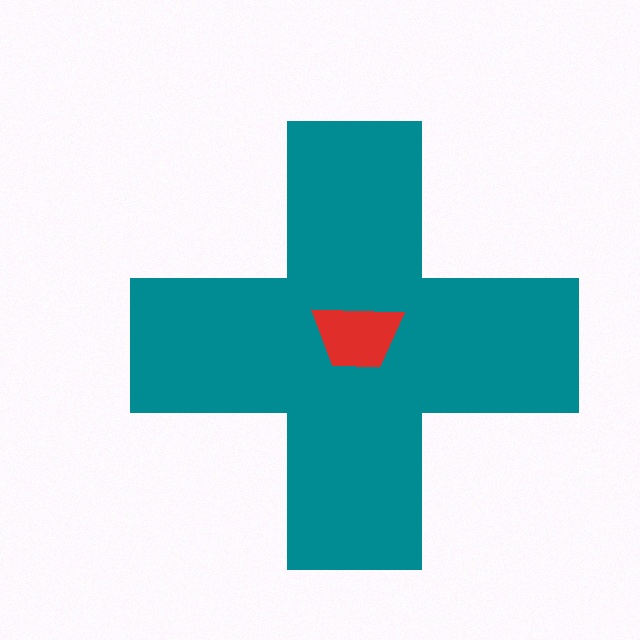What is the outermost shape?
The teal cross.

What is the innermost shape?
The red trapezoid.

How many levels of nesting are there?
2.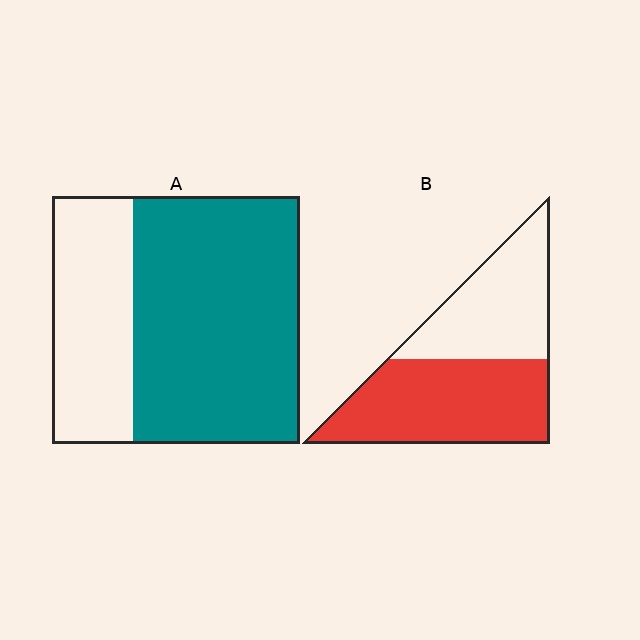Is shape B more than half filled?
Yes.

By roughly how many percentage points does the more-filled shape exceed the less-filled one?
By roughly 10 percentage points (A over B).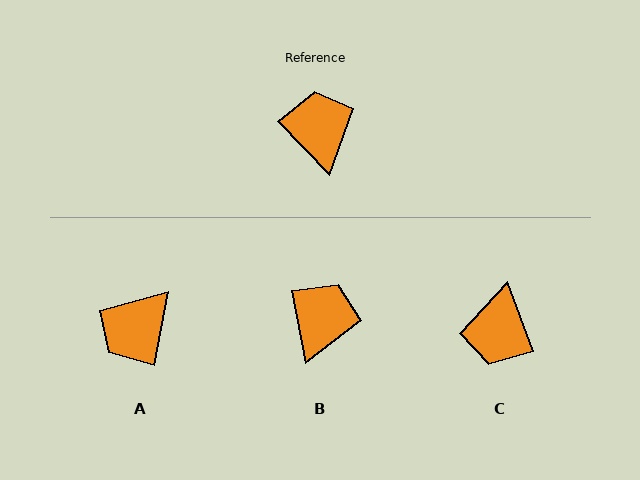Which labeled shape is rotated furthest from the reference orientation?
C, about 156 degrees away.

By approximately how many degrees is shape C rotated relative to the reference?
Approximately 156 degrees counter-clockwise.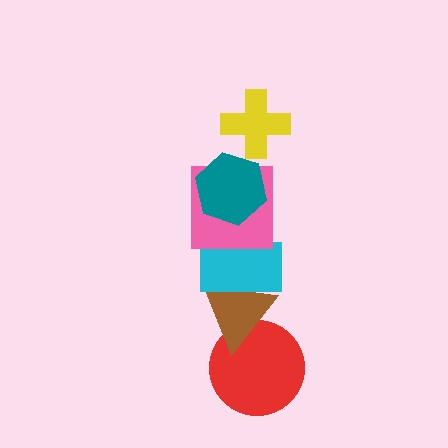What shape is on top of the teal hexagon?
The yellow cross is on top of the teal hexagon.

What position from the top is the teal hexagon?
The teal hexagon is 2nd from the top.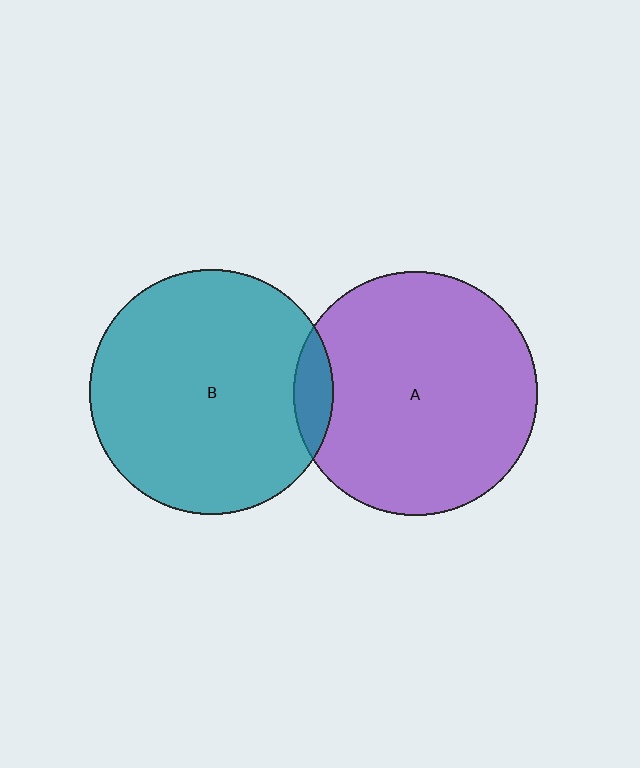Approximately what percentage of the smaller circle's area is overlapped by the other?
Approximately 10%.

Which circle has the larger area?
Circle B (teal).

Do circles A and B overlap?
Yes.